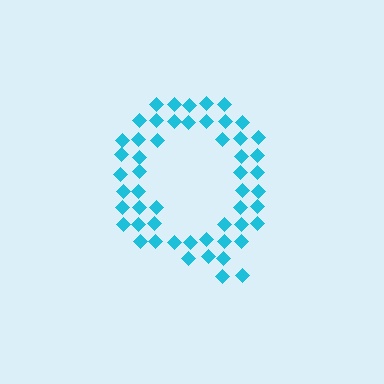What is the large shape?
The large shape is the letter Q.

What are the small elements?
The small elements are diamonds.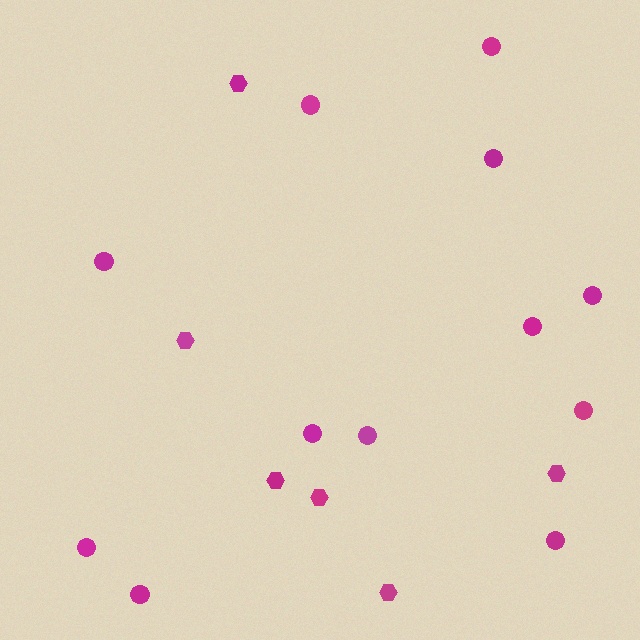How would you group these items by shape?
There are 2 groups: one group of circles (12) and one group of hexagons (6).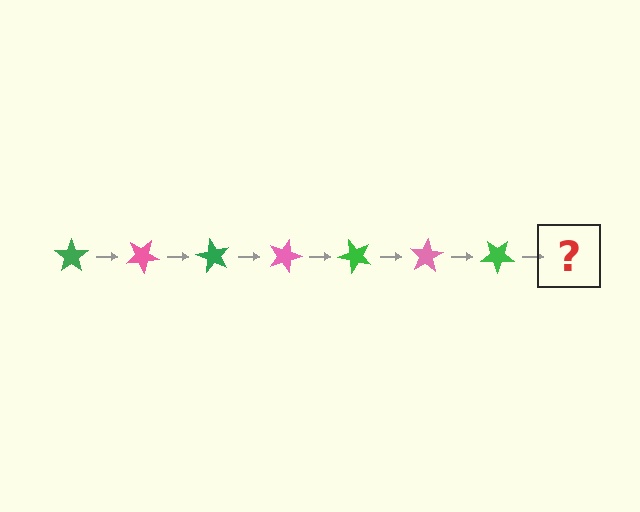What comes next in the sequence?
The next element should be a pink star, rotated 210 degrees from the start.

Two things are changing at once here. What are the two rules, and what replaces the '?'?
The two rules are that it rotates 30 degrees each step and the color cycles through green and pink. The '?' should be a pink star, rotated 210 degrees from the start.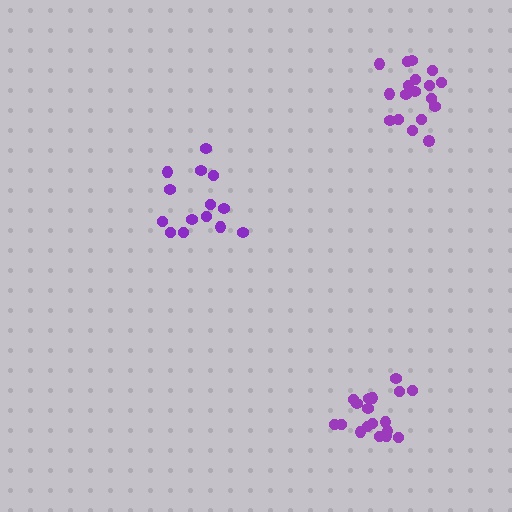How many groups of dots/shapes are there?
There are 3 groups.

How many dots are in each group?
Group 1: 14 dots, Group 2: 18 dots, Group 3: 18 dots (50 total).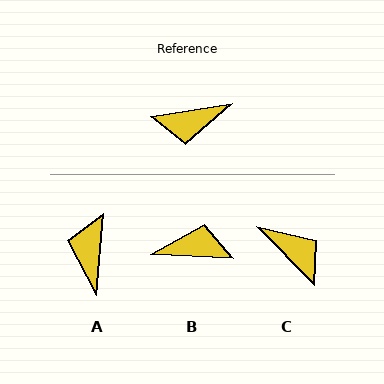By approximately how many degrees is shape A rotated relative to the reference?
Approximately 104 degrees clockwise.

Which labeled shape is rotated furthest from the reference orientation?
B, about 169 degrees away.